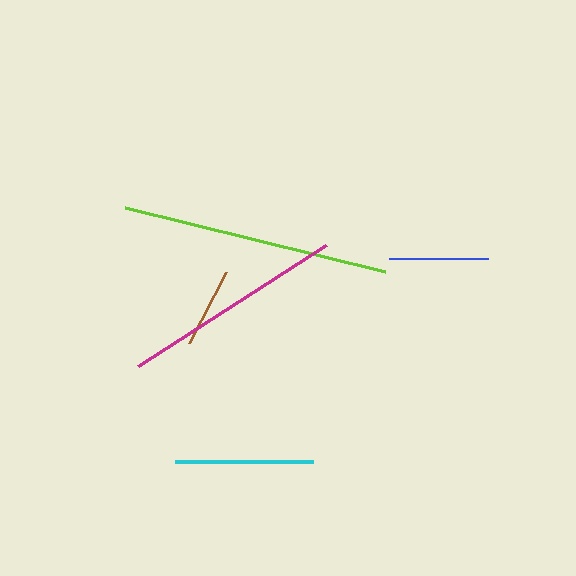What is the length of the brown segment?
The brown segment is approximately 80 pixels long.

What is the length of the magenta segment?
The magenta segment is approximately 224 pixels long.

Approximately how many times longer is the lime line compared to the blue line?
The lime line is approximately 2.7 times the length of the blue line.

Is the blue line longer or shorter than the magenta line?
The magenta line is longer than the blue line.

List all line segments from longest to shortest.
From longest to shortest: lime, magenta, cyan, blue, brown.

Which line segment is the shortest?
The brown line is the shortest at approximately 80 pixels.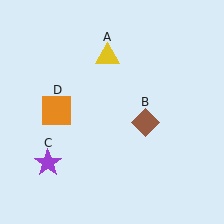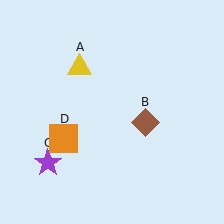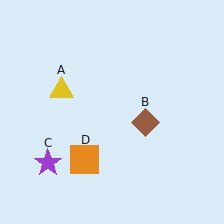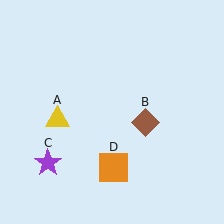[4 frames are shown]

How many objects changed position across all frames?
2 objects changed position: yellow triangle (object A), orange square (object D).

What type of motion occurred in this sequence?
The yellow triangle (object A), orange square (object D) rotated counterclockwise around the center of the scene.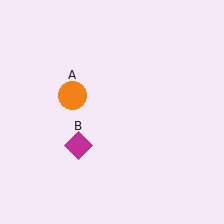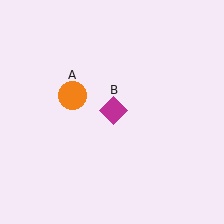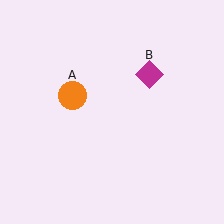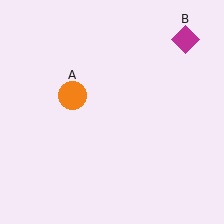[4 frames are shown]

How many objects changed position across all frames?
1 object changed position: magenta diamond (object B).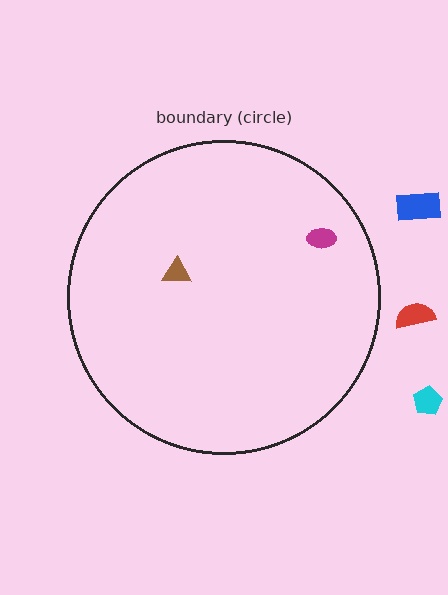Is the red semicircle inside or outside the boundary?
Outside.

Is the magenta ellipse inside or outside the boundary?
Inside.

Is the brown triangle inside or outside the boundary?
Inside.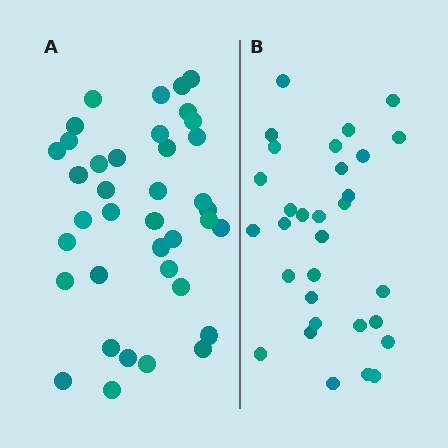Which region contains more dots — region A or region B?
Region A (the left region) has more dots.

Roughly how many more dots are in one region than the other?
Region A has roughly 8 or so more dots than region B.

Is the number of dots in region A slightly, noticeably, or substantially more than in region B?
Region A has only slightly more — the two regions are fairly close. The ratio is roughly 1.2 to 1.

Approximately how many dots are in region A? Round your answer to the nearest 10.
About 40 dots. (The exact count is 38, which rounds to 40.)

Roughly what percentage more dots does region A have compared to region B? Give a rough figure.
About 25% more.